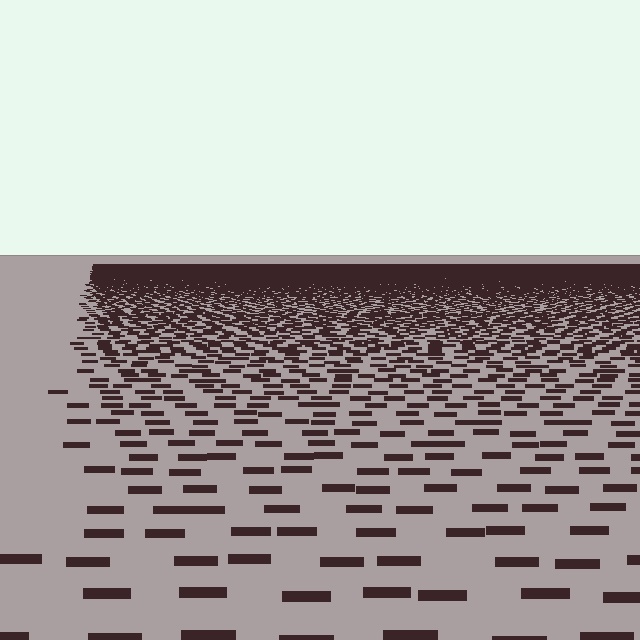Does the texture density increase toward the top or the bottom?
Density increases toward the top.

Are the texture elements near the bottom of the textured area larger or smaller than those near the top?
Larger. Near the bottom, elements are closer to the viewer and appear at a bigger on-screen size.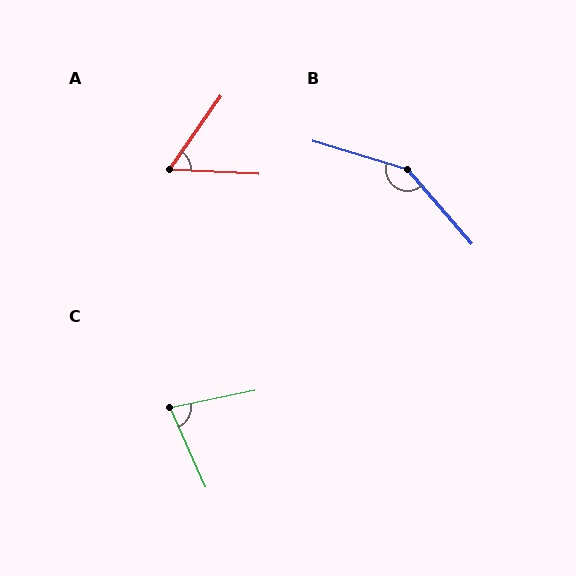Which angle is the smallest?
A, at approximately 58 degrees.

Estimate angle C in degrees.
Approximately 78 degrees.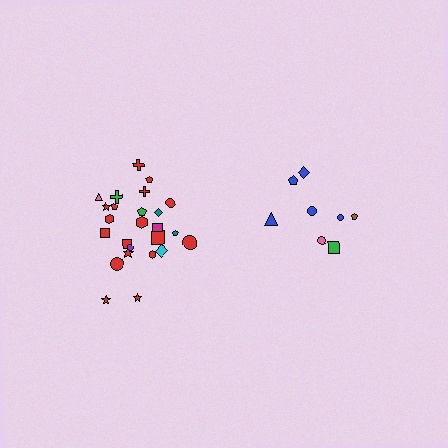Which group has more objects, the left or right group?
The left group.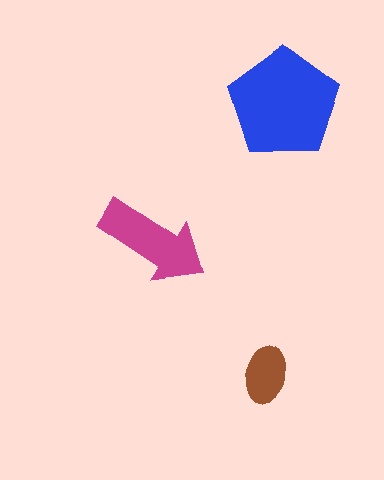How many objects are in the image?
There are 3 objects in the image.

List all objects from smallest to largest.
The brown ellipse, the magenta arrow, the blue pentagon.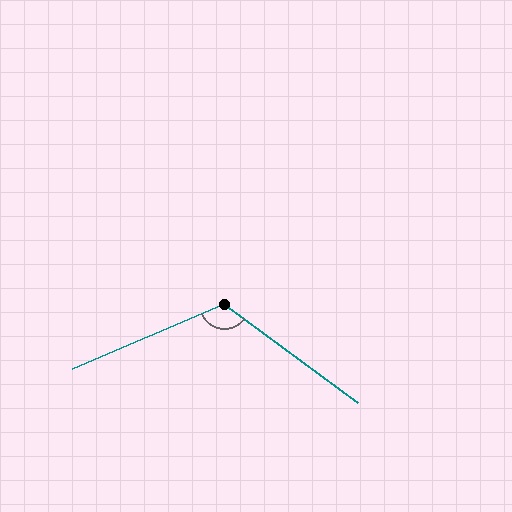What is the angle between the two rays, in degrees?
Approximately 120 degrees.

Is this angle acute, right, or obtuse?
It is obtuse.